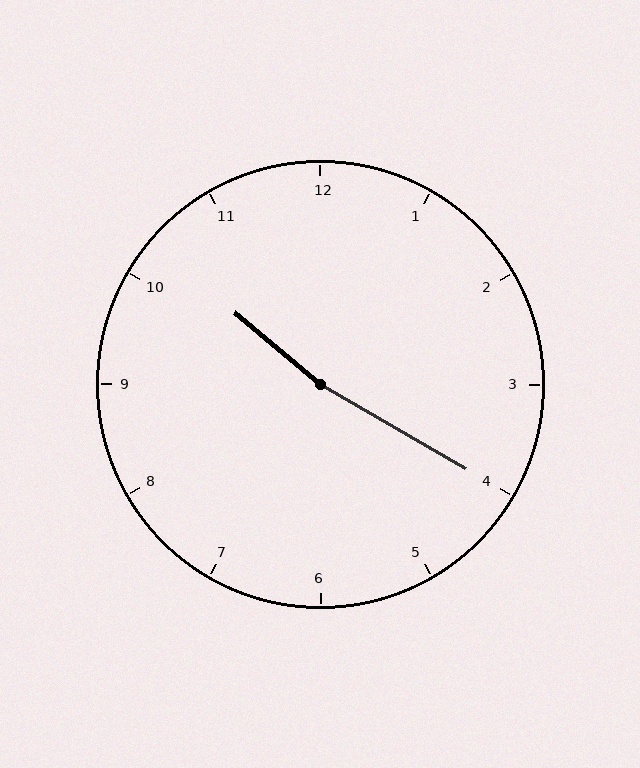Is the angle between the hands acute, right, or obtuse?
It is obtuse.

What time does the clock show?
10:20.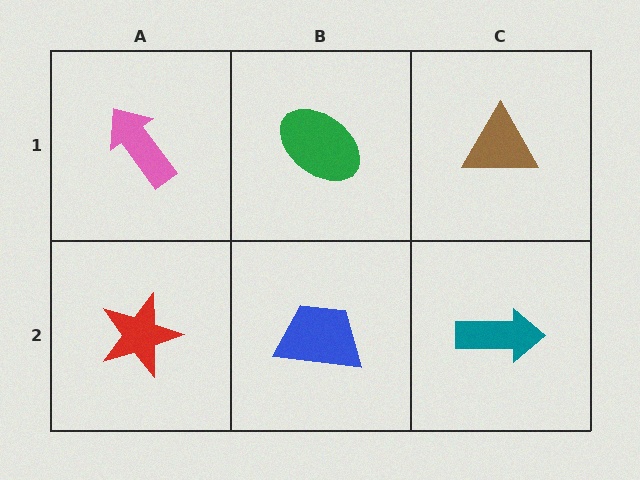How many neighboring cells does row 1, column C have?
2.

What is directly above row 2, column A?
A pink arrow.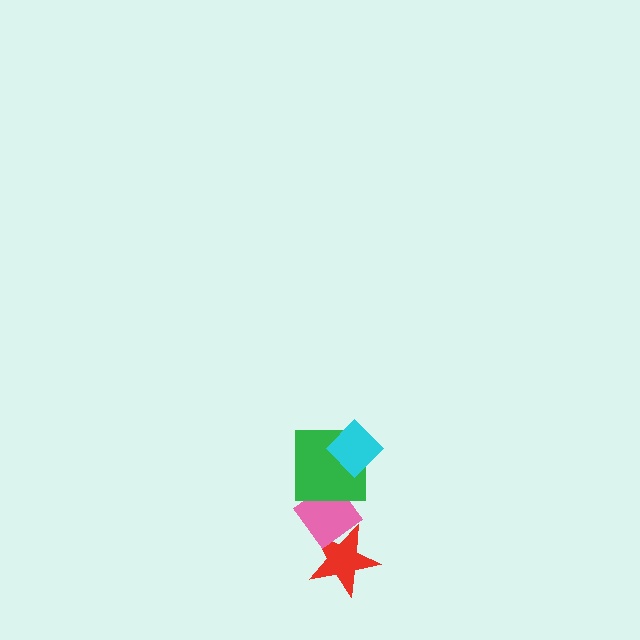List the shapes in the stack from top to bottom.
From top to bottom: the cyan diamond, the green square, the pink diamond, the red star.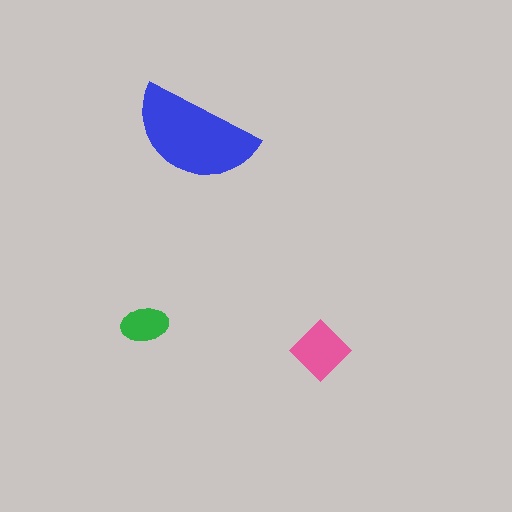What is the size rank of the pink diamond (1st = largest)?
2nd.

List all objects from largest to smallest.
The blue semicircle, the pink diamond, the green ellipse.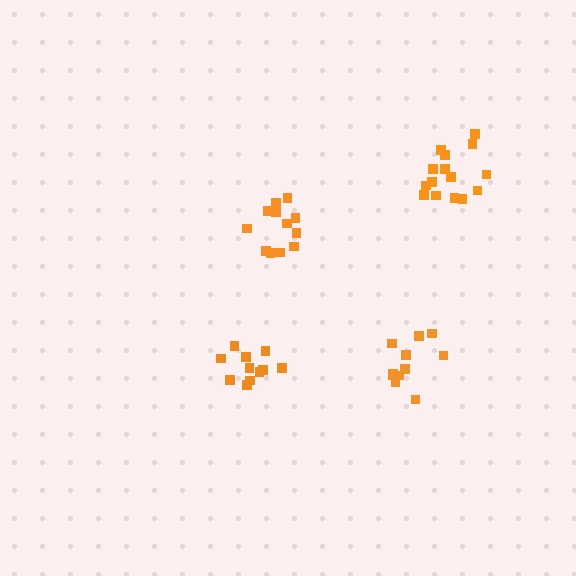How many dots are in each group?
Group 1: 11 dots, Group 2: 12 dots, Group 3: 11 dots, Group 4: 15 dots (49 total).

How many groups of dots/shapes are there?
There are 4 groups.